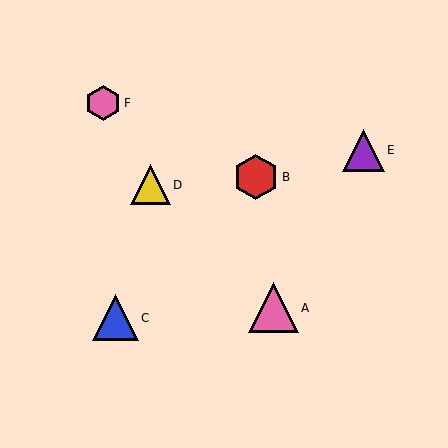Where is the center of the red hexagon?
The center of the red hexagon is at (256, 177).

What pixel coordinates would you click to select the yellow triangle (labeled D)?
Click at (150, 185) to select the yellow triangle D.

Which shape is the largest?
The pink triangle (labeled A) is the largest.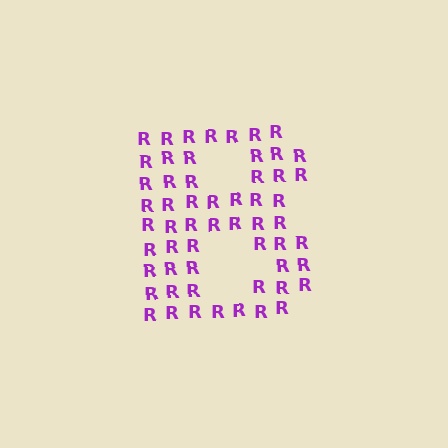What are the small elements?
The small elements are letter R's.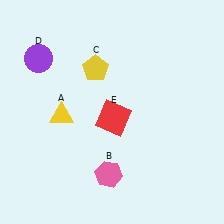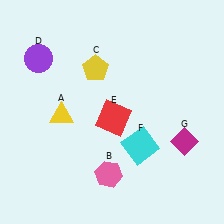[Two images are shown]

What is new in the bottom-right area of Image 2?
A magenta diamond (G) was added in the bottom-right area of Image 2.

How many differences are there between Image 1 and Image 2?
There are 2 differences between the two images.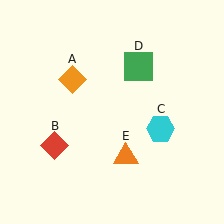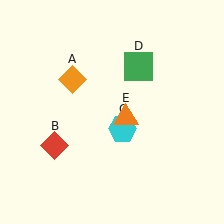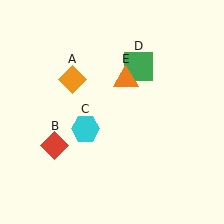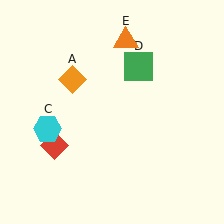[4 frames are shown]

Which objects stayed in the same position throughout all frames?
Orange diamond (object A) and red diamond (object B) and green square (object D) remained stationary.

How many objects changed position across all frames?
2 objects changed position: cyan hexagon (object C), orange triangle (object E).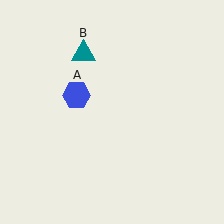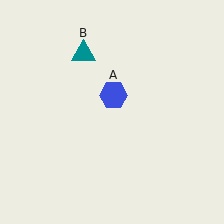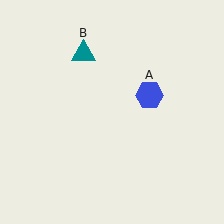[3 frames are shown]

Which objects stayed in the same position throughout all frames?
Teal triangle (object B) remained stationary.